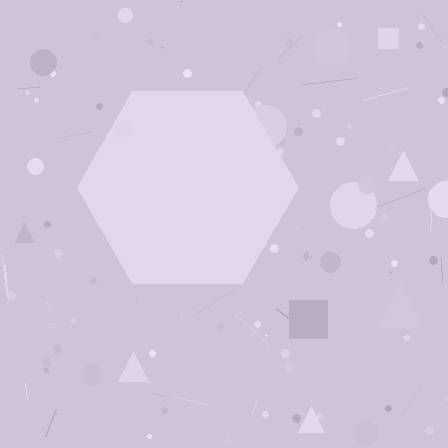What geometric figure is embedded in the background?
A hexagon is embedded in the background.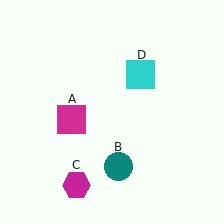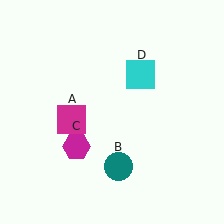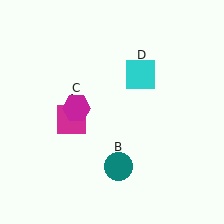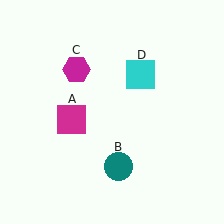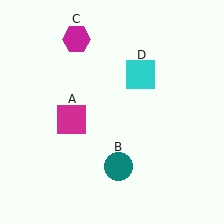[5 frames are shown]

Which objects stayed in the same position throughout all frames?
Magenta square (object A) and teal circle (object B) and cyan square (object D) remained stationary.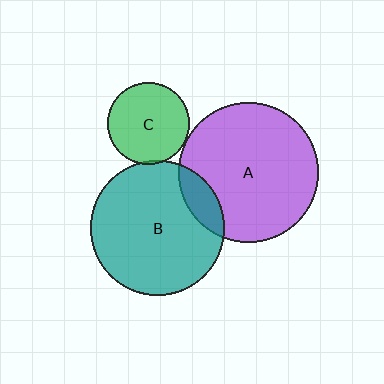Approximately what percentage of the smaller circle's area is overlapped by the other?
Approximately 5%.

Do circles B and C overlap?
Yes.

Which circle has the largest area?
Circle A (purple).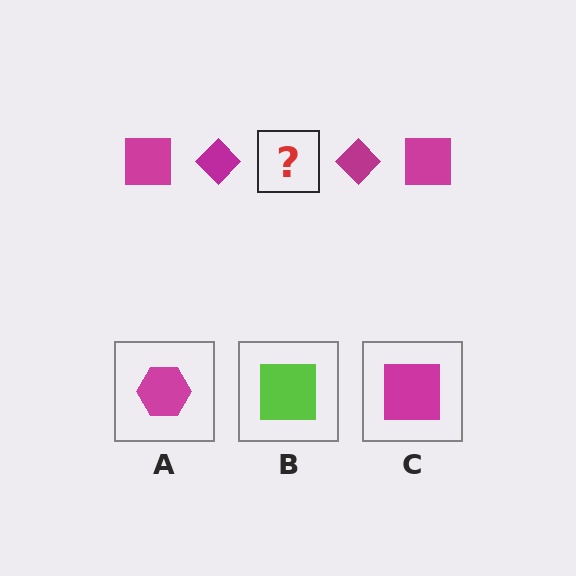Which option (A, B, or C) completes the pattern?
C.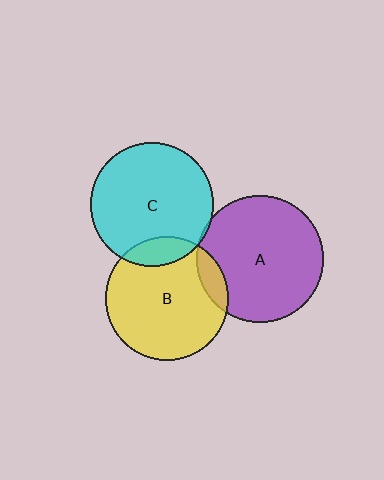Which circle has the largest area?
Circle A (purple).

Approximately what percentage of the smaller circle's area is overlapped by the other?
Approximately 15%.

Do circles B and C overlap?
Yes.